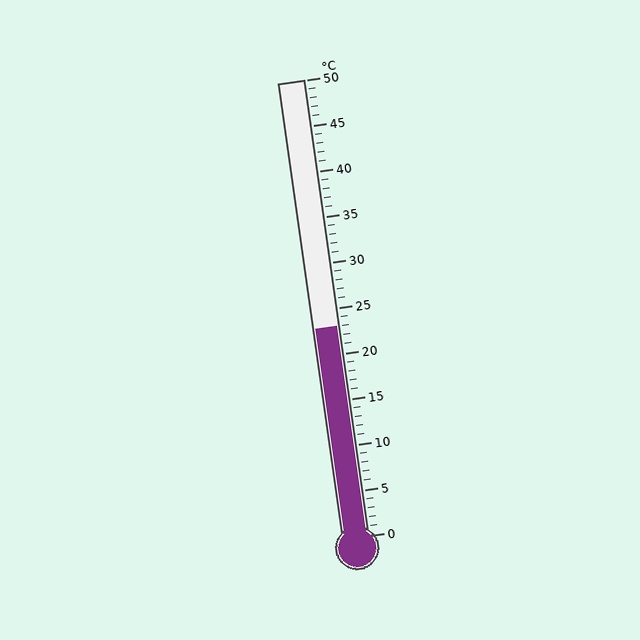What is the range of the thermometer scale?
The thermometer scale ranges from 0°C to 50°C.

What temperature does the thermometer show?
The thermometer shows approximately 23°C.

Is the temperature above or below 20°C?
The temperature is above 20°C.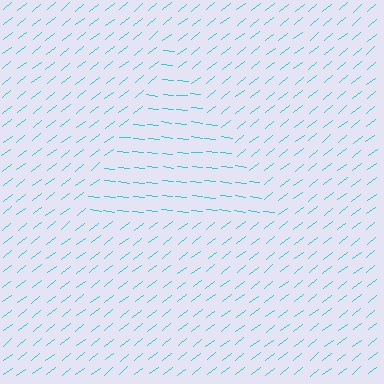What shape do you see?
I see a triangle.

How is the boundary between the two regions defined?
The boundary is defined purely by a change in line orientation (approximately 45 degrees difference). All lines are the same color and thickness.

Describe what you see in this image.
The image is filled with small cyan line segments. A triangle region in the image has lines oriented differently from the surrounding lines, creating a visible texture boundary.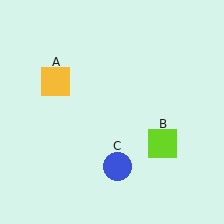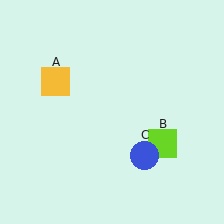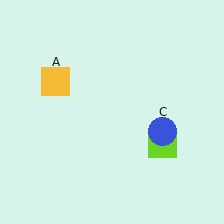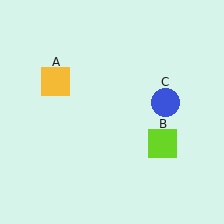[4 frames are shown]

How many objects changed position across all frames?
1 object changed position: blue circle (object C).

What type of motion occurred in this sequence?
The blue circle (object C) rotated counterclockwise around the center of the scene.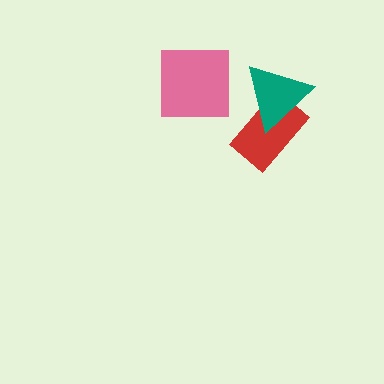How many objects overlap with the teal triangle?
1 object overlaps with the teal triangle.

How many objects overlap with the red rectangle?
1 object overlaps with the red rectangle.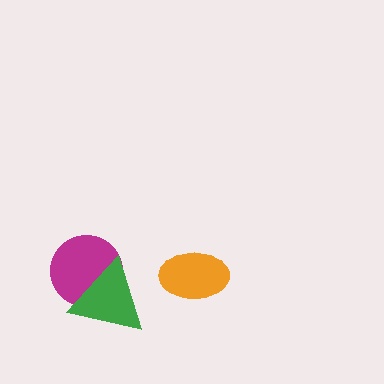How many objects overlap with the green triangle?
1 object overlaps with the green triangle.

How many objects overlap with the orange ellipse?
0 objects overlap with the orange ellipse.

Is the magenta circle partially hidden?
Yes, it is partially covered by another shape.